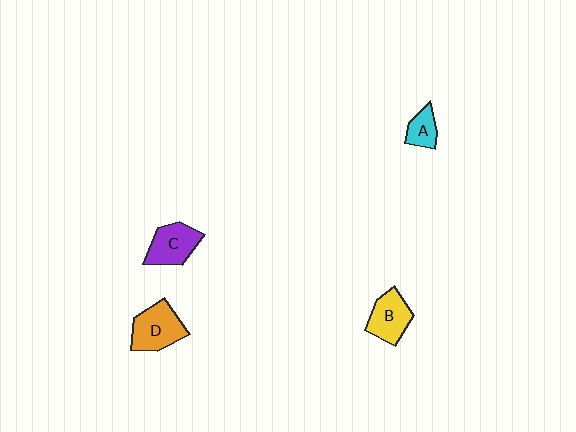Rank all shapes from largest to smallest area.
From largest to smallest: D (orange), C (purple), B (yellow), A (cyan).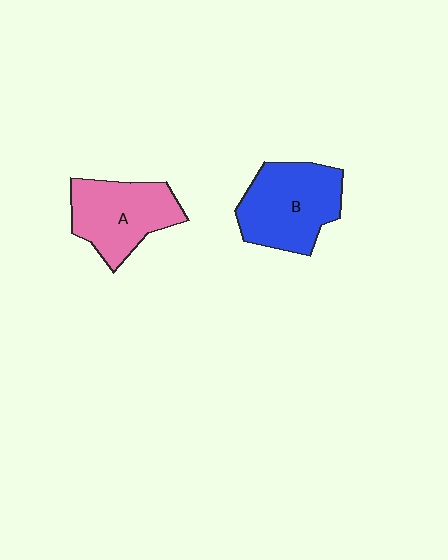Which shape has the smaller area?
Shape A (pink).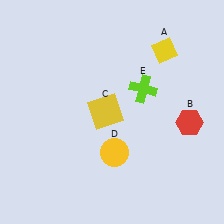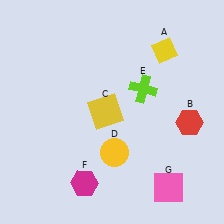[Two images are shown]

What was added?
A magenta hexagon (F), a pink square (G) were added in Image 2.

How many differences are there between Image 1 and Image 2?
There are 2 differences between the two images.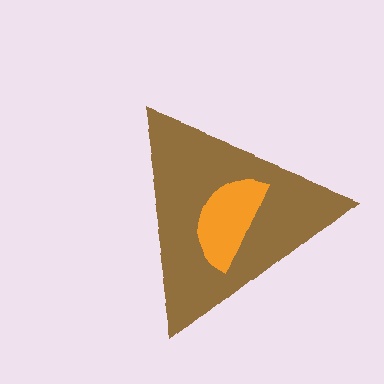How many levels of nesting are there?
2.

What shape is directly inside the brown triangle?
The orange semicircle.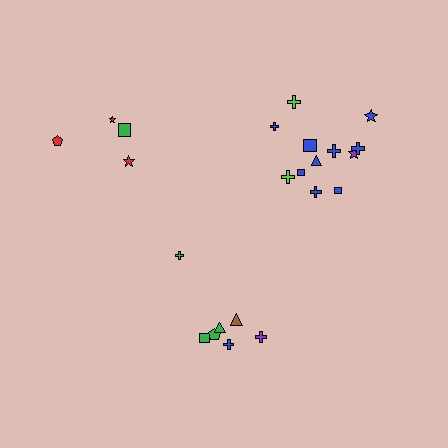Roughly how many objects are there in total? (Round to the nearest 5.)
Roughly 25 objects in total.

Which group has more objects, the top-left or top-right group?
The top-right group.